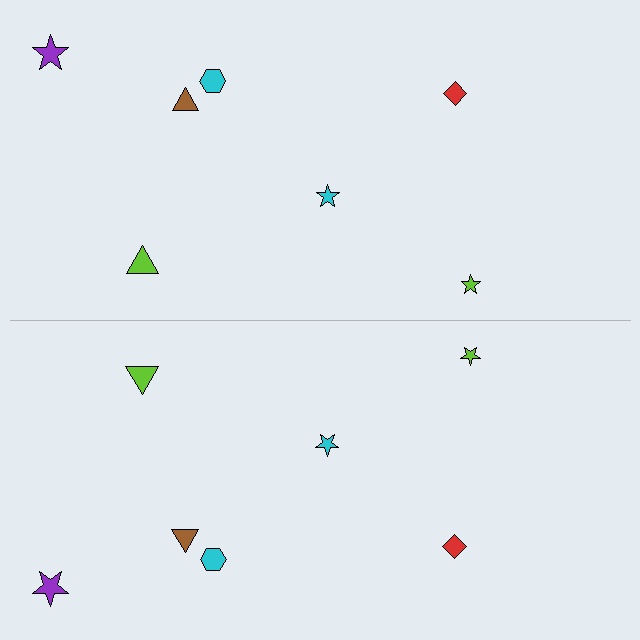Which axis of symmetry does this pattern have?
The pattern has a horizontal axis of symmetry running through the center of the image.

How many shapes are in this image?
There are 14 shapes in this image.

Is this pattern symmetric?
Yes, this pattern has bilateral (reflection) symmetry.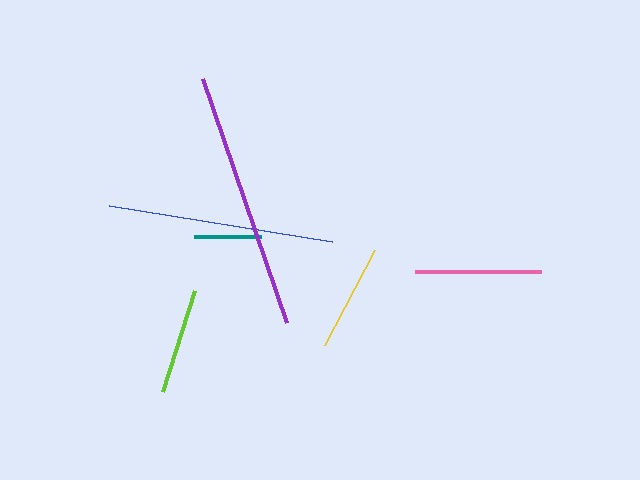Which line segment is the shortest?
The teal line is the shortest at approximately 67 pixels.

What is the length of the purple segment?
The purple segment is approximately 258 pixels long.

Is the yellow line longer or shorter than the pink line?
The pink line is longer than the yellow line.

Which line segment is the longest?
The purple line is the longest at approximately 258 pixels.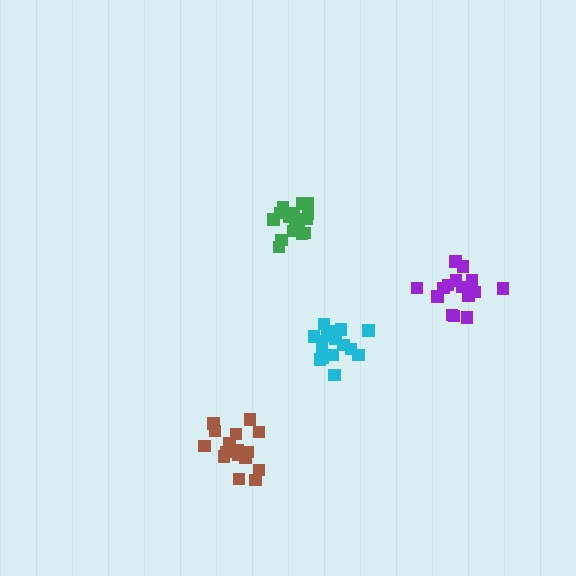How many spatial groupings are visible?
There are 4 spatial groupings.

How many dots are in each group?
Group 1: 16 dots, Group 2: 17 dots, Group 3: 15 dots, Group 4: 16 dots (64 total).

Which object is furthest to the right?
The purple cluster is rightmost.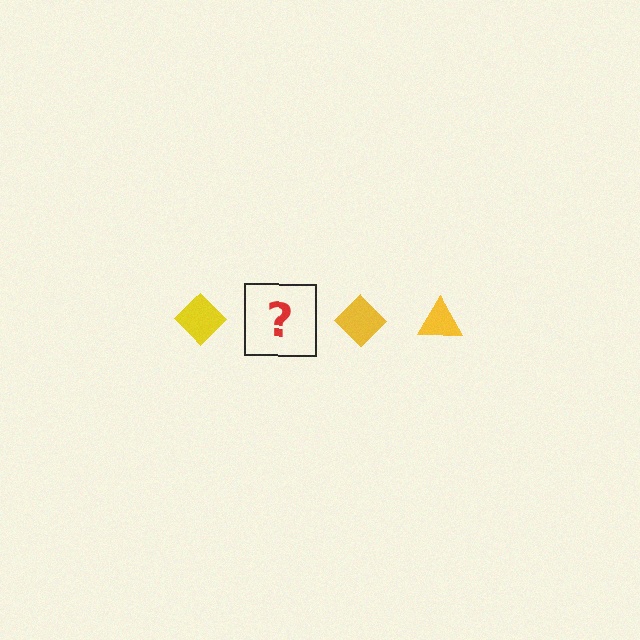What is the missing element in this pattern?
The missing element is a yellow triangle.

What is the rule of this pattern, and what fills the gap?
The rule is that the pattern cycles through diamond, triangle shapes in yellow. The gap should be filled with a yellow triangle.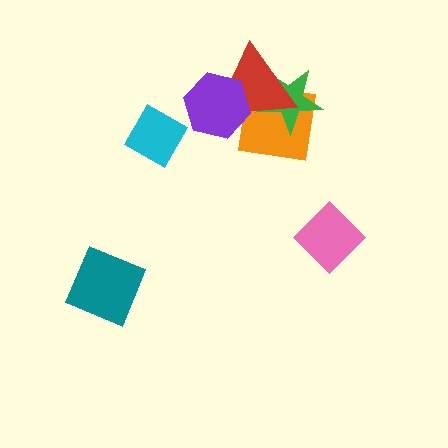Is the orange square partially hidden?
Yes, it is partially covered by another shape.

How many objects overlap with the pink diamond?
0 objects overlap with the pink diamond.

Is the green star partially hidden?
Yes, it is partially covered by another shape.